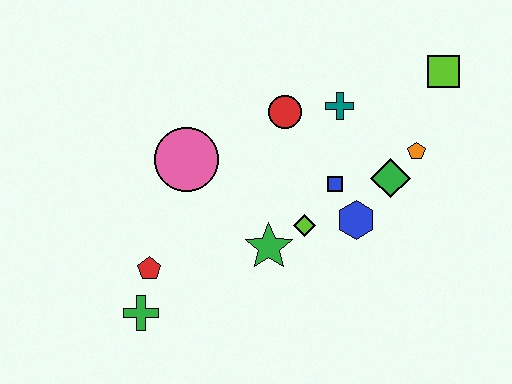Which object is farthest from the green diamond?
The green cross is farthest from the green diamond.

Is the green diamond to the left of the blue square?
No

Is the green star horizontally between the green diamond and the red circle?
No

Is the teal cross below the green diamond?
No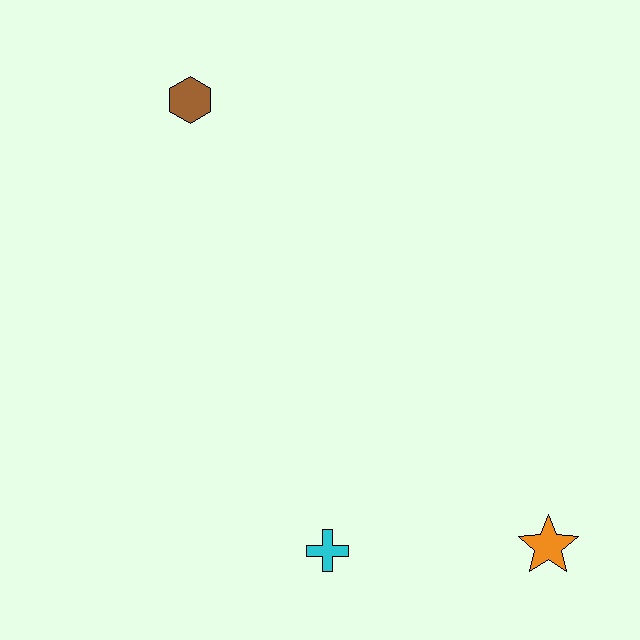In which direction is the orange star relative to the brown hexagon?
The orange star is below the brown hexagon.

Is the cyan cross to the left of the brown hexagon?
No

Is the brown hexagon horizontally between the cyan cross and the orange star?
No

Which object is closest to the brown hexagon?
The cyan cross is closest to the brown hexagon.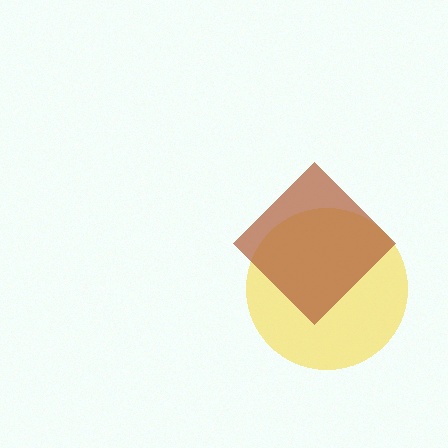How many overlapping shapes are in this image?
There are 2 overlapping shapes in the image.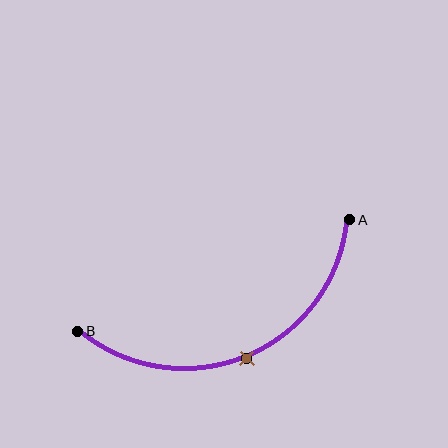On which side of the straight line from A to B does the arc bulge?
The arc bulges below the straight line connecting A and B.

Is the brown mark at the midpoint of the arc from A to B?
Yes. The brown mark lies on the arc at equal arc-length from both A and B — it is the arc midpoint.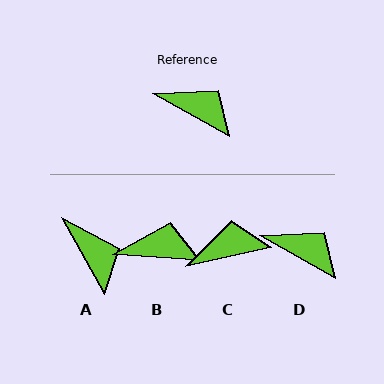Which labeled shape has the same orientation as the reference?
D.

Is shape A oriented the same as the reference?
No, it is off by about 31 degrees.